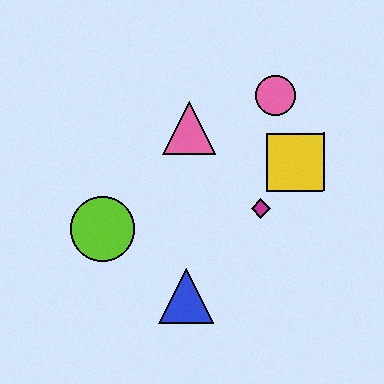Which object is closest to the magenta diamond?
The yellow square is closest to the magenta diamond.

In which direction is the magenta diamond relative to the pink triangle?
The magenta diamond is below the pink triangle.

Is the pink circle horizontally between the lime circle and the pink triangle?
No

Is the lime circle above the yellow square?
No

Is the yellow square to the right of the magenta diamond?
Yes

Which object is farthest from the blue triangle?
The pink circle is farthest from the blue triangle.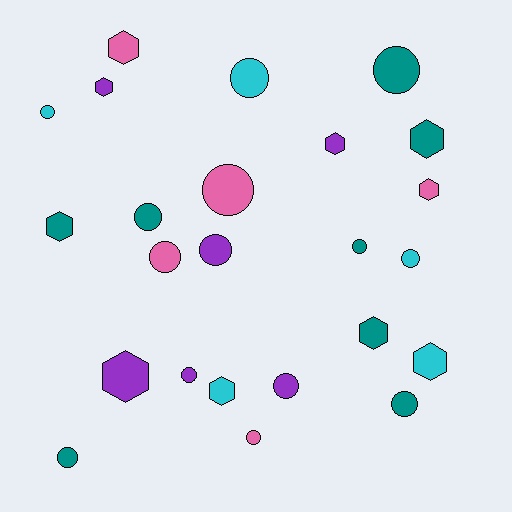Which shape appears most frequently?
Circle, with 14 objects.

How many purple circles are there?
There are 3 purple circles.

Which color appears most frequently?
Teal, with 8 objects.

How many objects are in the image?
There are 24 objects.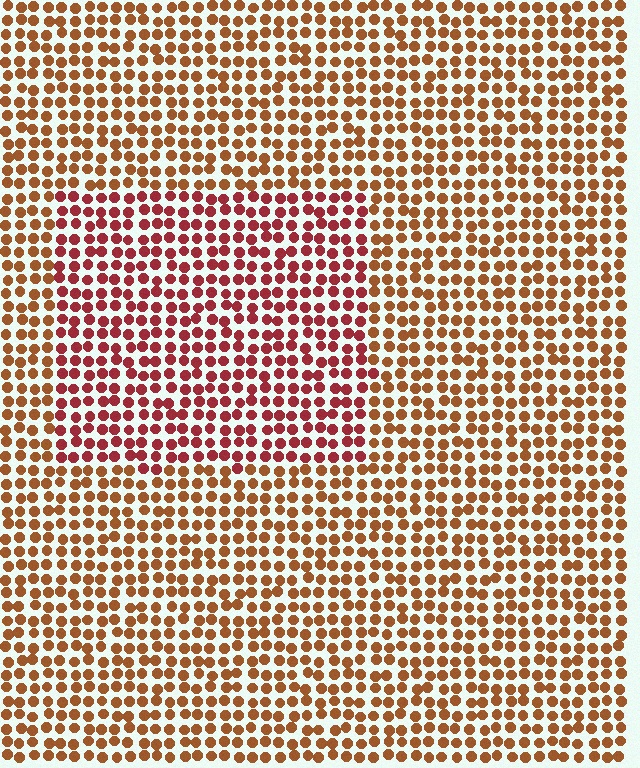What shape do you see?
I see a rectangle.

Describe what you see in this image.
The image is filled with small brown elements in a uniform arrangement. A rectangle-shaped region is visible where the elements are tinted to a slightly different hue, forming a subtle color boundary.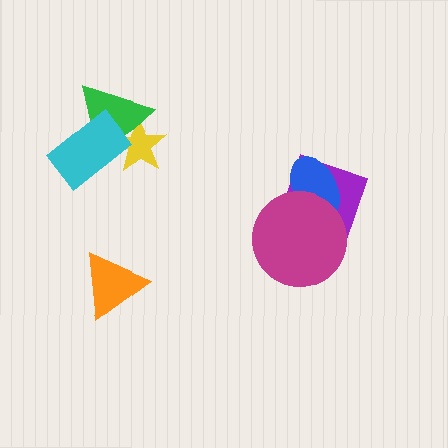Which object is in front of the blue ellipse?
The magenta circle is in front of the blue ellipse.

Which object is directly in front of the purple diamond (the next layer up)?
The blue ellipse is directly in front of the purple diamond.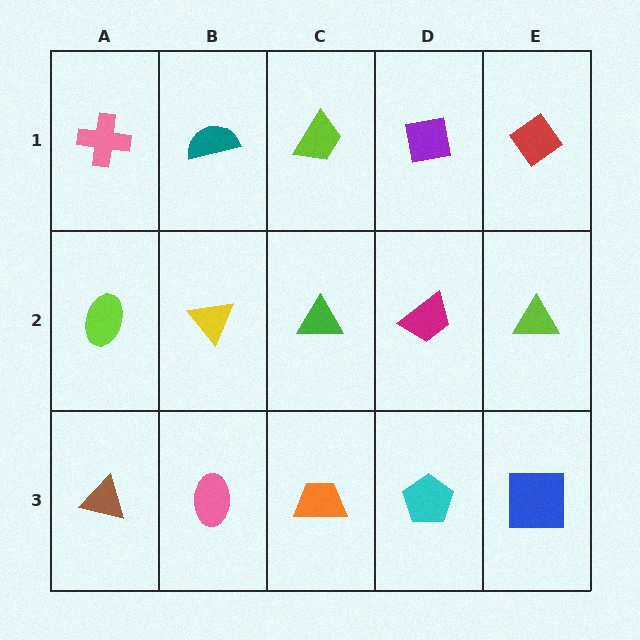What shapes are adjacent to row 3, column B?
A yellow triangle (row 2, column B), a brown triangle (row 3, column A), an orange trapezoid (row 3, column C).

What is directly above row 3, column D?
A magenta trapezoid.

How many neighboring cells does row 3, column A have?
2.